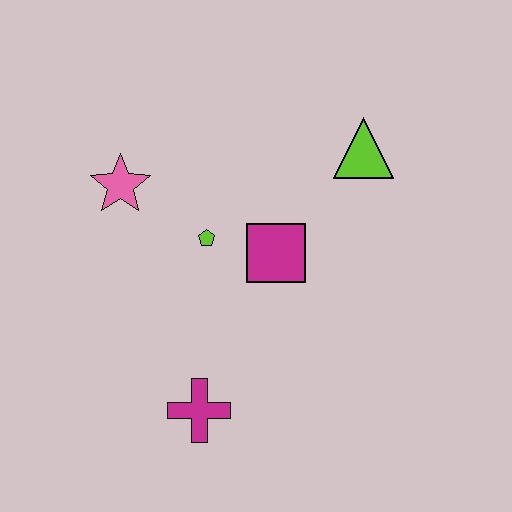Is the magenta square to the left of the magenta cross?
No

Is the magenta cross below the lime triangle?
Yes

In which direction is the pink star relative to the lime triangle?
The pink star is to the left of the lime triangle.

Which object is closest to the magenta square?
The lime pentagon is closest to the magenta square.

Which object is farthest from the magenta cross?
The lime triangle is farthest from the magenta cross.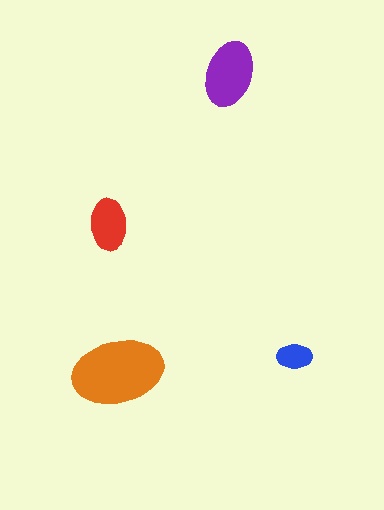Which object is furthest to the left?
The red ellipse is leftmost.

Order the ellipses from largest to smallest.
the orange one, the purple one, the red one, the blue one.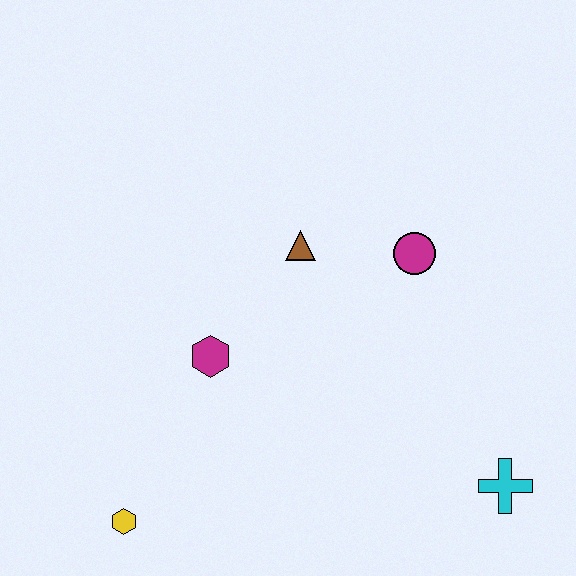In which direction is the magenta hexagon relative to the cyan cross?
The magenta hexagon is to the left of the cyan cross.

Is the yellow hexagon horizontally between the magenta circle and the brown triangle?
No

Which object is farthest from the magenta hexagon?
The cyan cross is farthest from the magenta hexagon.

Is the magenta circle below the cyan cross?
No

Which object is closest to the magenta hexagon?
The brown triangle is closest to the magenta hexagon.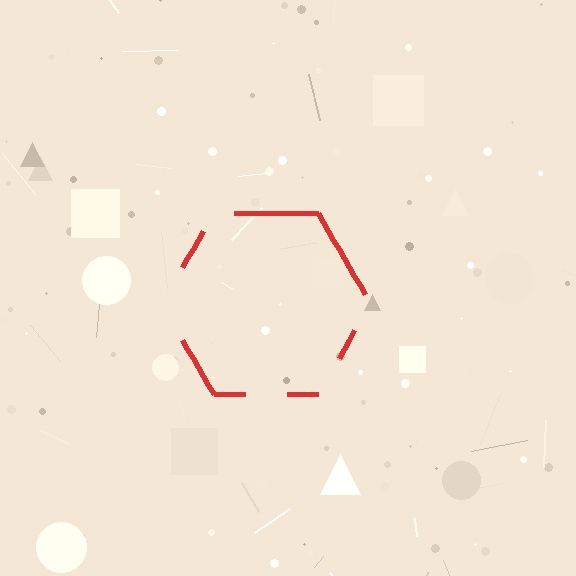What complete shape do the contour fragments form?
The contour fragments form a hexagon.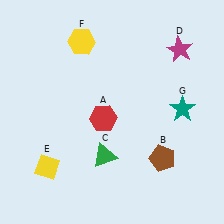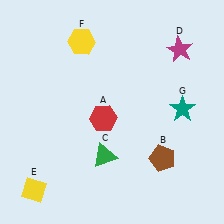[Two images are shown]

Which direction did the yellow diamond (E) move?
The yellow diamond (E) moved down.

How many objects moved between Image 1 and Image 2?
1 object moved between the two images.